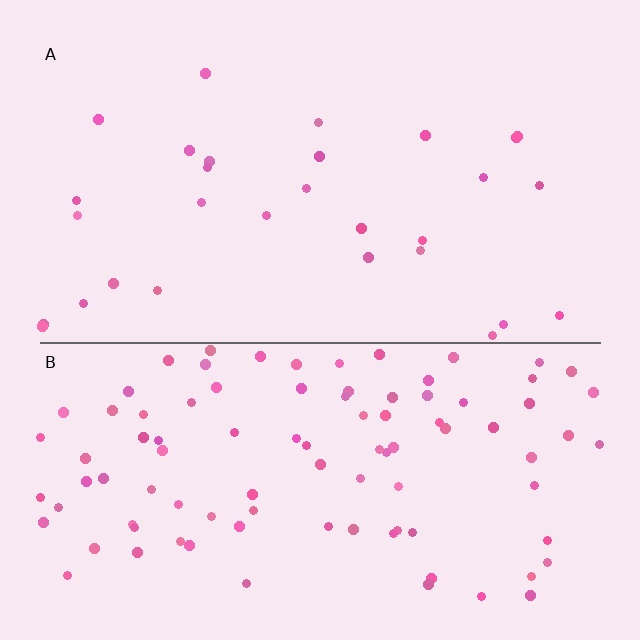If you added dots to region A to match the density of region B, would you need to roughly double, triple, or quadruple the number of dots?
Approximately triple.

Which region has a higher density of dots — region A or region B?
B (the bottom).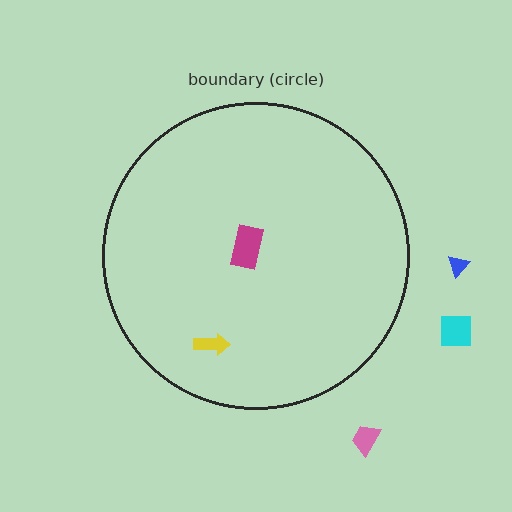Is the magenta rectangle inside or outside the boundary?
Inside.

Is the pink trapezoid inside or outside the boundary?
Outside.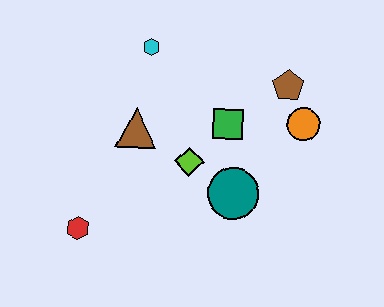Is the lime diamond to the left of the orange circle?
Yes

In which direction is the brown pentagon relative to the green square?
The brown pentagon is to the right of the green square.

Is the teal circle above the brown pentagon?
No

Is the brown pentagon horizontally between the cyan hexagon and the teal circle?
No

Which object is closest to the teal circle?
The lime diamond is closest to the teal circle.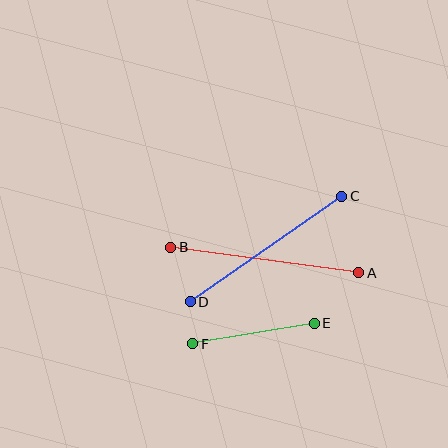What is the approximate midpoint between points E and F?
The midpoint is at approximately (253, 333) pixels.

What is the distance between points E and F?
The distance is approximately 124 pixels.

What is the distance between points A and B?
The distance is approximately 190 pixels.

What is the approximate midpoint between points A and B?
The midpoint is at approximately (265, 260) pixels.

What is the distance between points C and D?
The distance is approximately 185 pixels.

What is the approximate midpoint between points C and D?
The midpoint is at approximately (266, 249) pixels.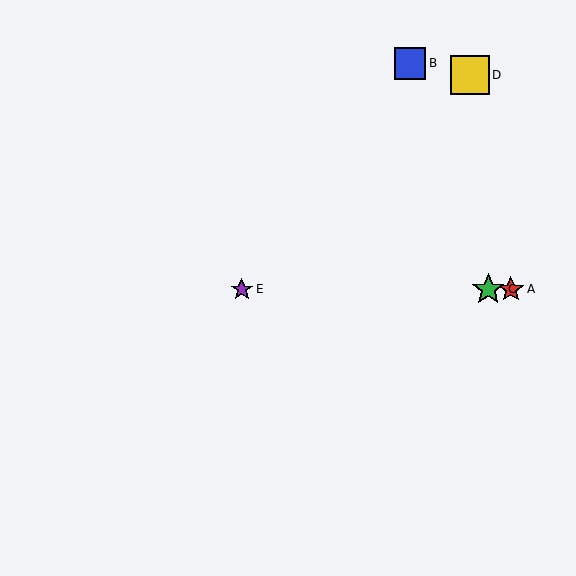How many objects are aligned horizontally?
3 objects (A, C, E) are aligned horizontally.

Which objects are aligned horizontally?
Objects A, C, E are aligned horizontally.